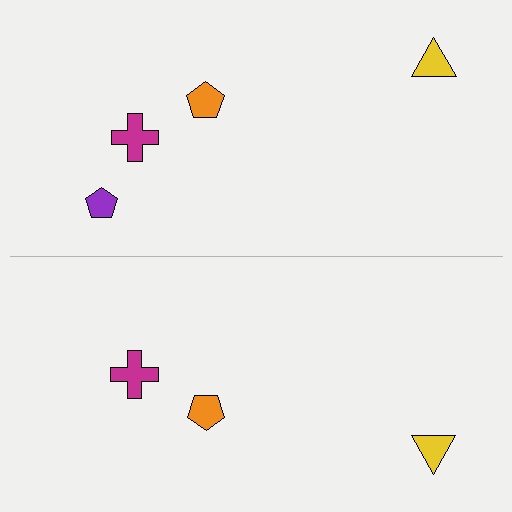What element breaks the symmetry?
A purple pentagon is missing from the bottom side.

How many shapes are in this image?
There are 7 shapes in this image.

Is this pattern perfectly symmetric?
No, the pattern is not perfectly symmetric. A purple pentagon is missing from the bottom side.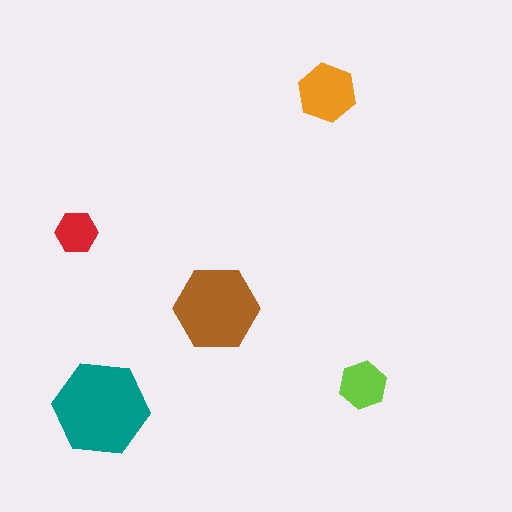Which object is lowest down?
The teal hexagon is bottommost.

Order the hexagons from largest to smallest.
the teal one, the brown one, the orange one, the lime one, the red one.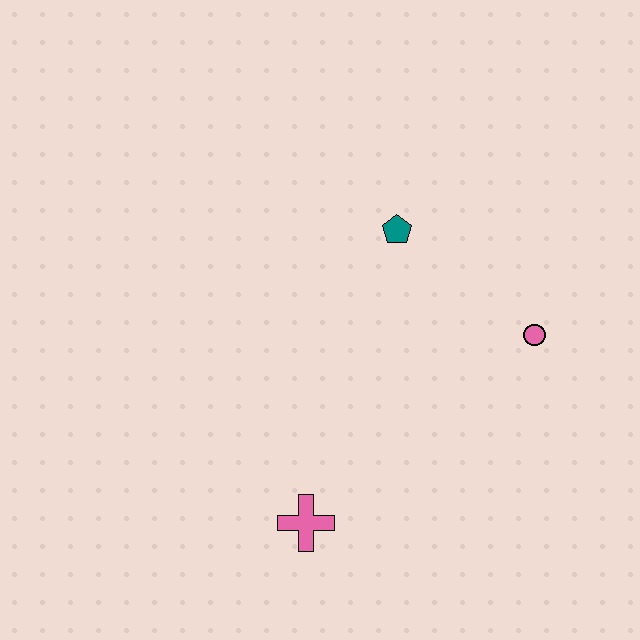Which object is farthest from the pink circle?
The pink cross is farthest from the pink circle.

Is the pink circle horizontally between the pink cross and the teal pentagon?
No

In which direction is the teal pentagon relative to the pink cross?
The teal pentagon is above the pink cross.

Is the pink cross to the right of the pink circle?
No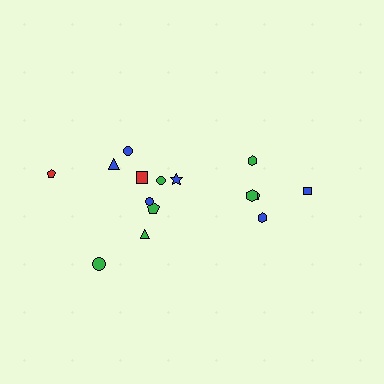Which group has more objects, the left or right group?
The left group.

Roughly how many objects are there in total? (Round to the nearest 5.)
Roughly 15 objects in total.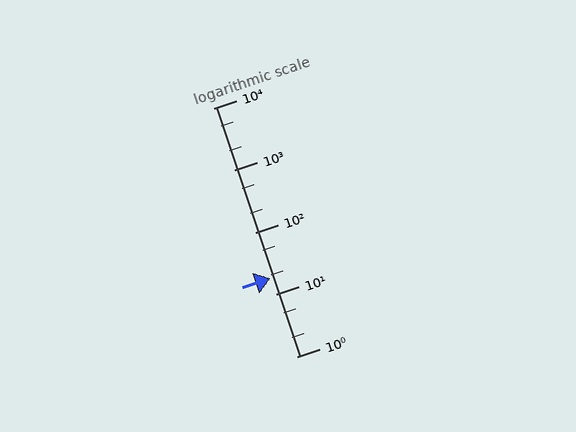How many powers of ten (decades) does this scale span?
The scale spans 4 decades, from 1 to 10000.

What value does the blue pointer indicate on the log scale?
The pointer indicates approximately 18.